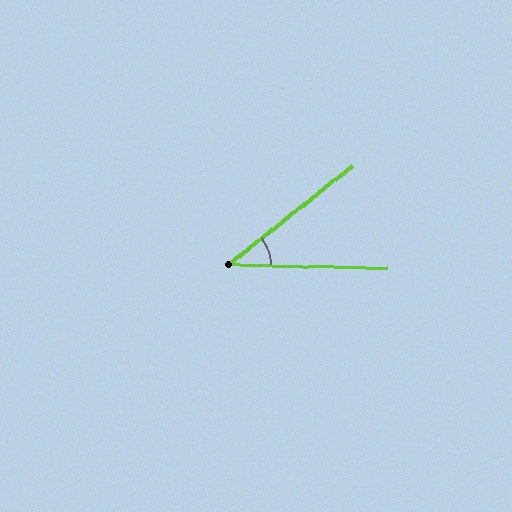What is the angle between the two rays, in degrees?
Approximately 39 degrees.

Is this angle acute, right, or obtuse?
It is acute.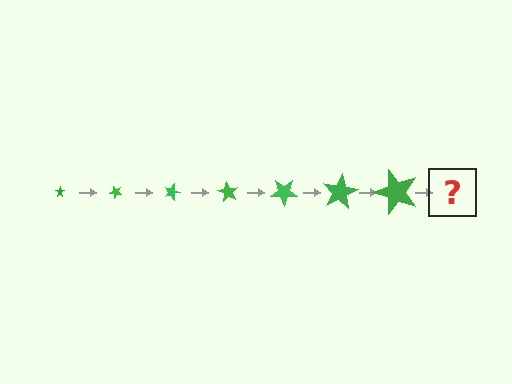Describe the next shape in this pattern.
It should be a star, larger than the previous one and rotated 315 degrees from the start.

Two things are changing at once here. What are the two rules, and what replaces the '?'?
The two rules are that the star grows larger each step and it rotates 45 degrees each step. The '?' should be a star, larger than the previous one and rotated 315 degrees from the start.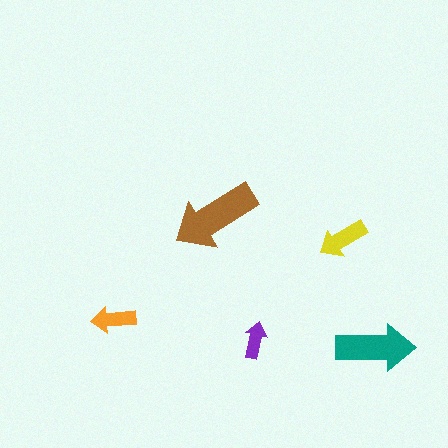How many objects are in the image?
There are 5 objects in the image.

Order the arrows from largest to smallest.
the brown one, the teal one, the yellow one, the orange one, the purple one.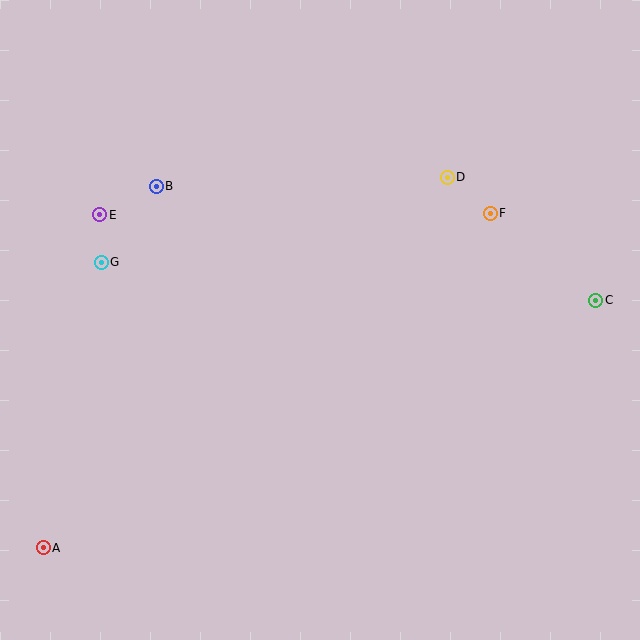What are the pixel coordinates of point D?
Point D is at (447, 177).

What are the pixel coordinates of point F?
Point F is at (490, 213).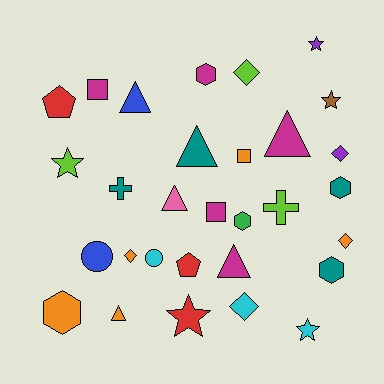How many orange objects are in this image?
There are 5 orange objects.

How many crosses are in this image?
There are 2 crosses.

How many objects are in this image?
There are 30 objects.